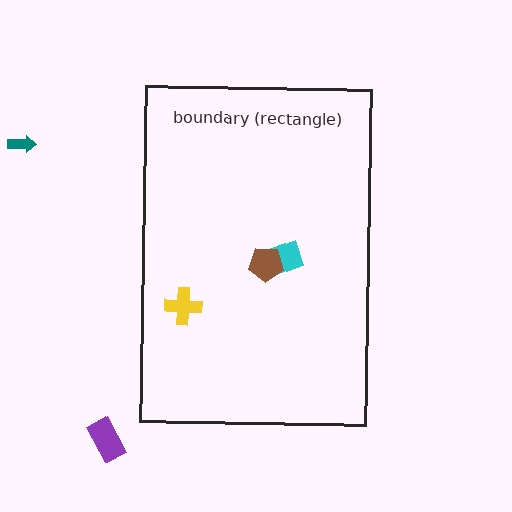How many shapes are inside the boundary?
3 inside, 2 outside.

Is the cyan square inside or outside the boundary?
Inside.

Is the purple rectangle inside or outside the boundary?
Outside.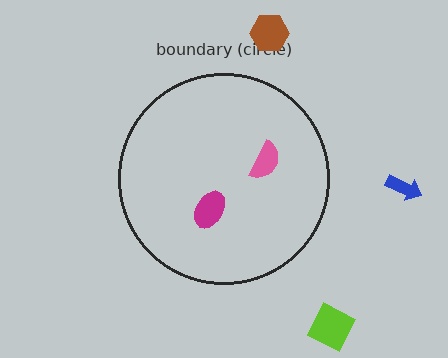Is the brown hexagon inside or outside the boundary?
Outside.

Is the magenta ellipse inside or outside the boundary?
Inside.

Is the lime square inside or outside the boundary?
Outside.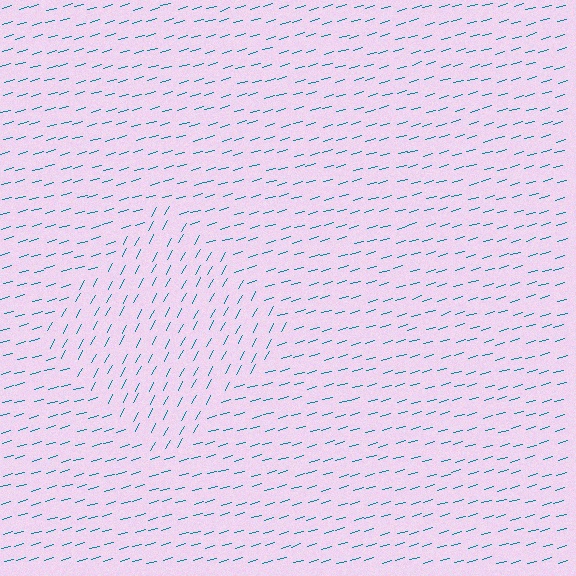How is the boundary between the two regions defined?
The boundary is defined purely by a change in line orientation (approximately 45 degrees difference). All lines are the same color and thickness.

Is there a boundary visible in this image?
Yes, there is a texture boundary formed by a change in line orientation.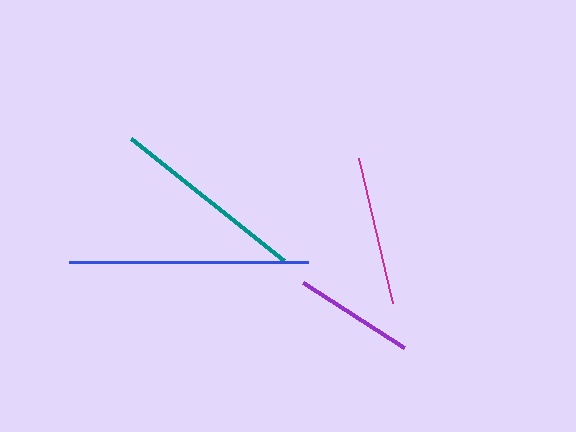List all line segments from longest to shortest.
From longest to shortest: blue, teal, magenta, purple.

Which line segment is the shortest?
The purple line is the shortest at approximately 120 pixels.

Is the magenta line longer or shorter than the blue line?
The blue line is longer than the magenta line.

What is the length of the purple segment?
The purple segment is approximately 120 pixels long.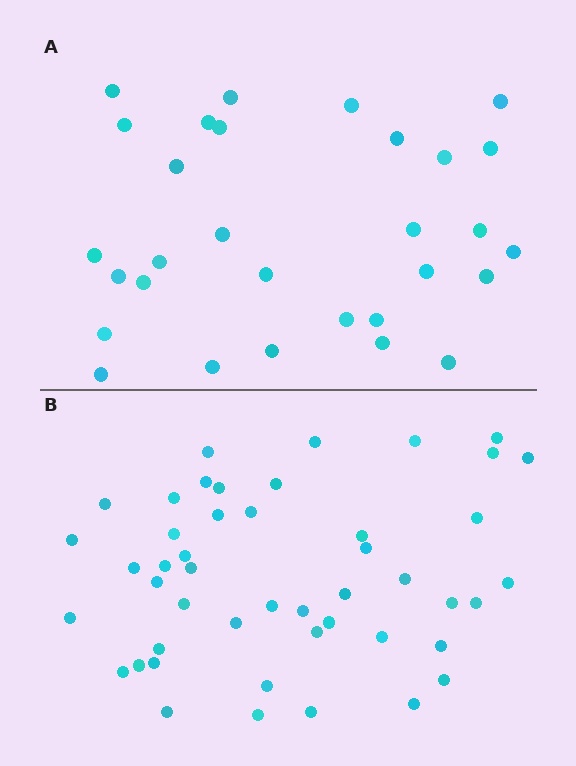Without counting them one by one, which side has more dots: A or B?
Region B (the bottom region) has more dots.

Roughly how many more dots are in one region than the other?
Region B has approximately 15 more dots than region A.